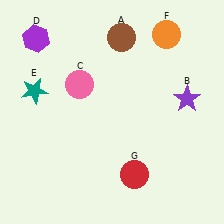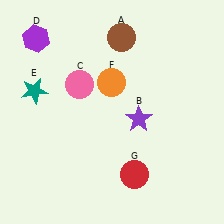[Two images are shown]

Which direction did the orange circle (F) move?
The orange circle (F) moved left.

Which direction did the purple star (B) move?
The purple star (B) moved left.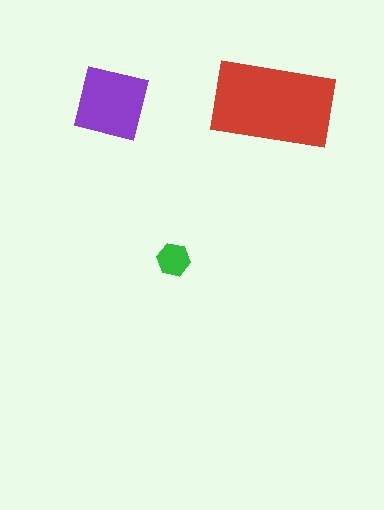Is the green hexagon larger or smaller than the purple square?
Smaller.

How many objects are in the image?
There are 3 objects in the image.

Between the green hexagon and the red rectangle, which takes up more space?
The red rectangle.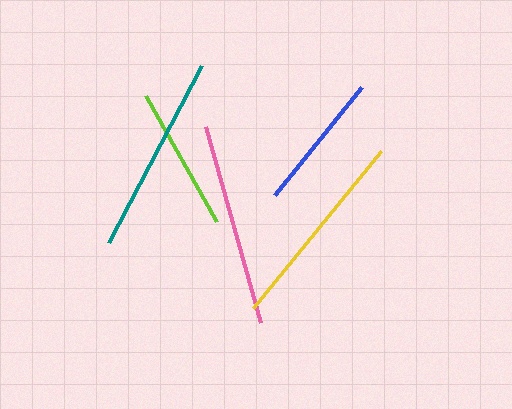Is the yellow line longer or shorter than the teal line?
The yellow line is longer than the teal line.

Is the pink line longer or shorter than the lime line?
The pink line is longer than the lime line.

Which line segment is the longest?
The pink line is the longest at approximately 204 pixels.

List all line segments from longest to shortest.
From longest to shortest: pink, yellow, teal, lime, blue.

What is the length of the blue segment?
The blue segment is approximately 139 pixels long.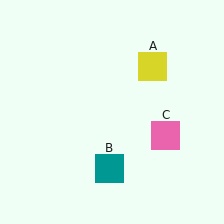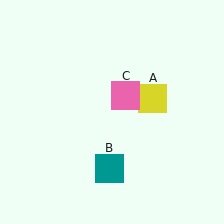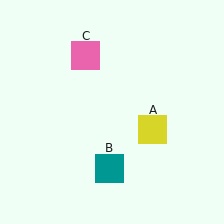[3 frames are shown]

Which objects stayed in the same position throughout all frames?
Teal square (object B) remained stationary.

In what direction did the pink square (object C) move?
The pink square (object C) moved up and to the left.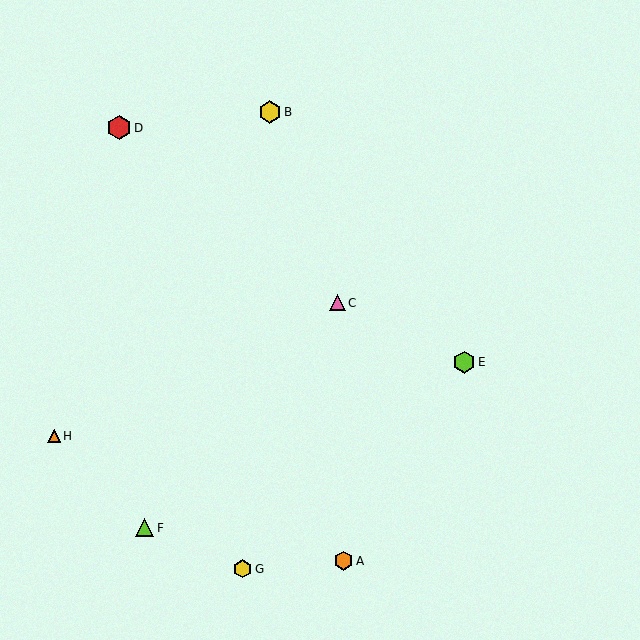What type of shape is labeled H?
Shape H is an orange triangle.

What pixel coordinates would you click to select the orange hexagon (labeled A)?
Click at (343, 561) to select the orange hexagon A.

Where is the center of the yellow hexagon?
The center of the yellow hexagon is at (243, 569).